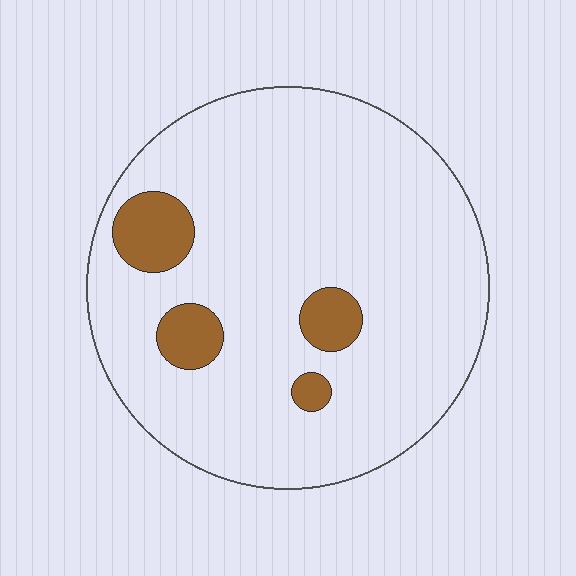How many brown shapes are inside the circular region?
4.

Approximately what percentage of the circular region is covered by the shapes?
Approximately 10%.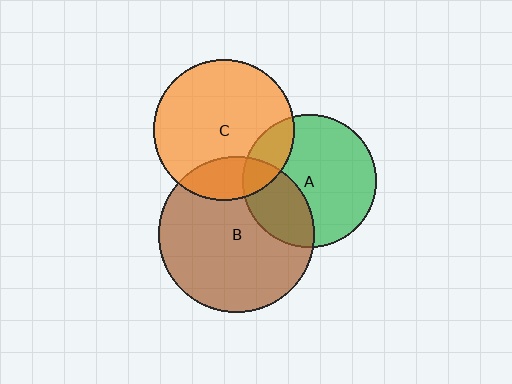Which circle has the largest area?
Circle B (brown).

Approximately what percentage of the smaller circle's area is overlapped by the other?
Approximately 20%.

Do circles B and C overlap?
Yes.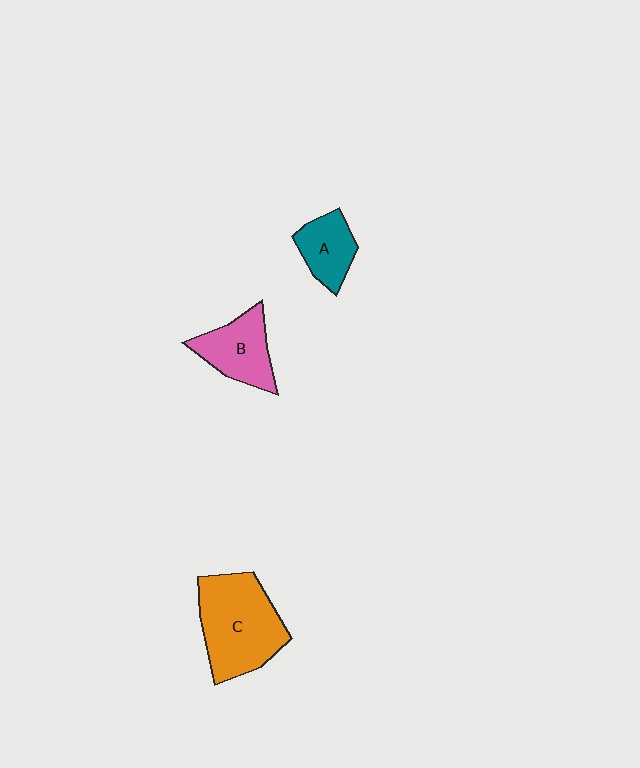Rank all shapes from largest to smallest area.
From largest to smallest: C (orange), B (pink), A (teal).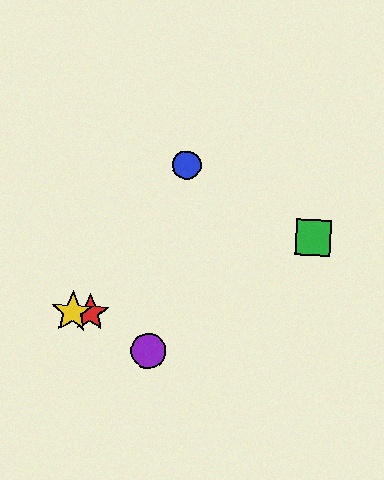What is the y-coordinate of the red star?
The red star is at y≈313.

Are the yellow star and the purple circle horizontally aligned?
No, the yellow star is at y≈312 and the purple circle is at y≈351.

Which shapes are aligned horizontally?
The red star, the yellow star are aligned horizontally.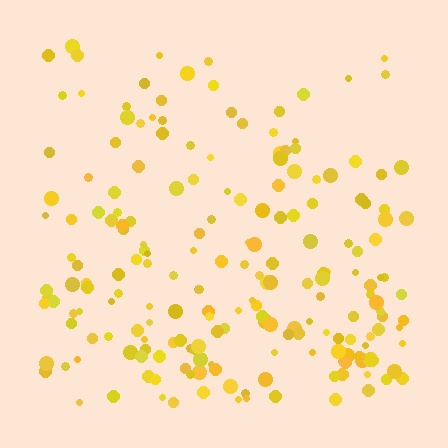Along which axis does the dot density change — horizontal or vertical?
Vertical.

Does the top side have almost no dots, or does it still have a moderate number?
Still a moderate number, just noticeably fewer than the bottom.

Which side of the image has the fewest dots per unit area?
The top.